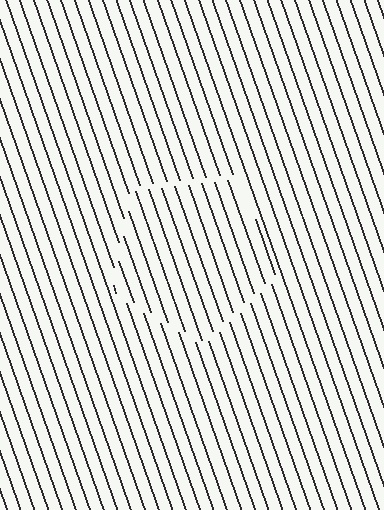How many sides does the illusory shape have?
5 sides — the line-ends trace a pentagon.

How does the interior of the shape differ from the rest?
The interior of the shape contains the same grating, shifted by half a period — the contour is defined by the phase discontinuity where line-ends from the inner and outer gratings abut.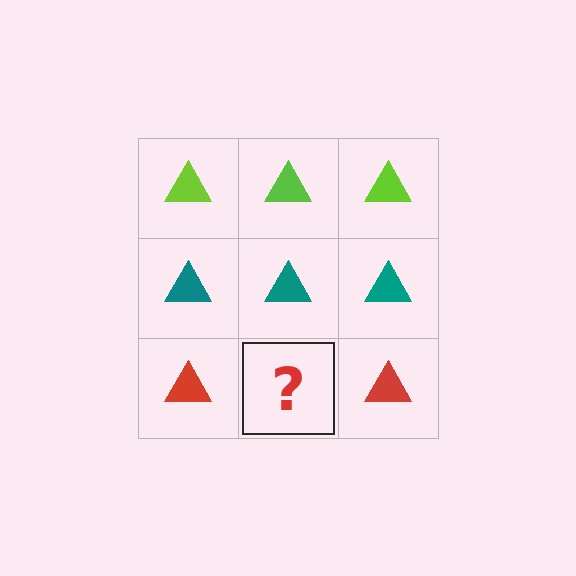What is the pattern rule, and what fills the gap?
The rule is that each row has a consistent color. The gap should be filled with a red triangle.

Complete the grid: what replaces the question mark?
The question mark should be replaced with a red triangle.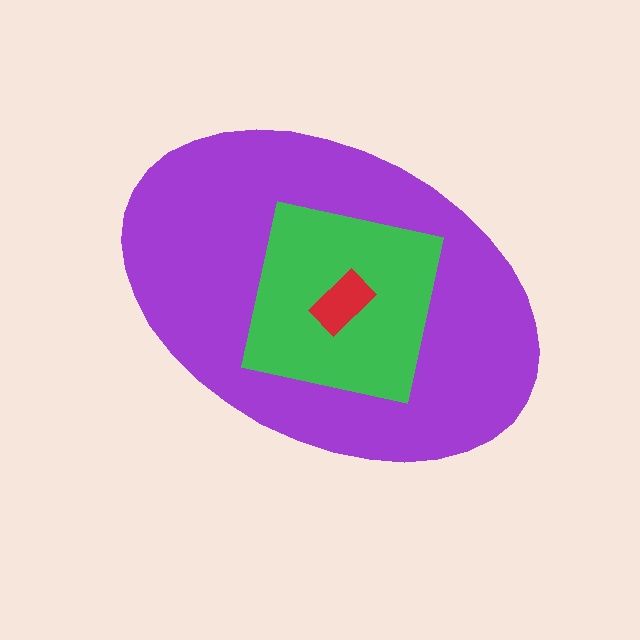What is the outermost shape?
The purple ellipse.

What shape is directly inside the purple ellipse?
The green square.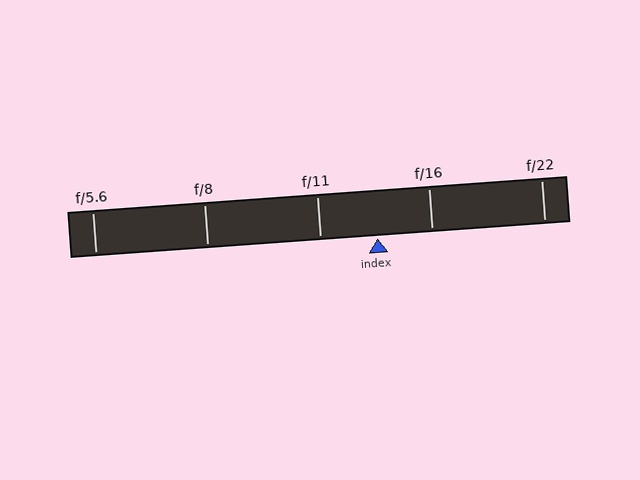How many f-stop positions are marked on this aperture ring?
There are 5 f-stop positions marked.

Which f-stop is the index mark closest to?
The index mark is closest to f/16.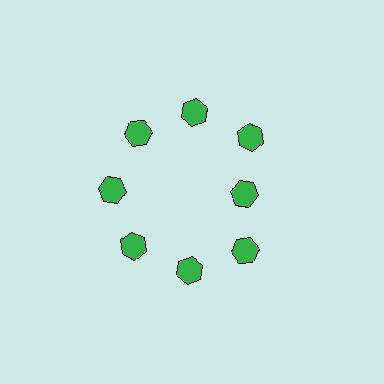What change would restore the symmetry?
The symmetry would be restored by moving it outward, back onto the ring so that all 8 hexagons sit at equal angles and equal distance from the center.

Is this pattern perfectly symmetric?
No. The 8 green hexagons are arranged in a ring, but one element near the 3 o'clock position is pulled inward toward the center, breaking the 8-fold rotational symmetry.